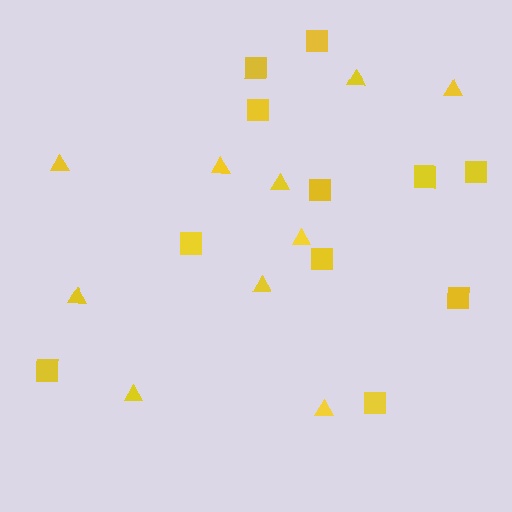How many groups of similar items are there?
There are 2 groups: one group of triangles (10) and one group of squares (11).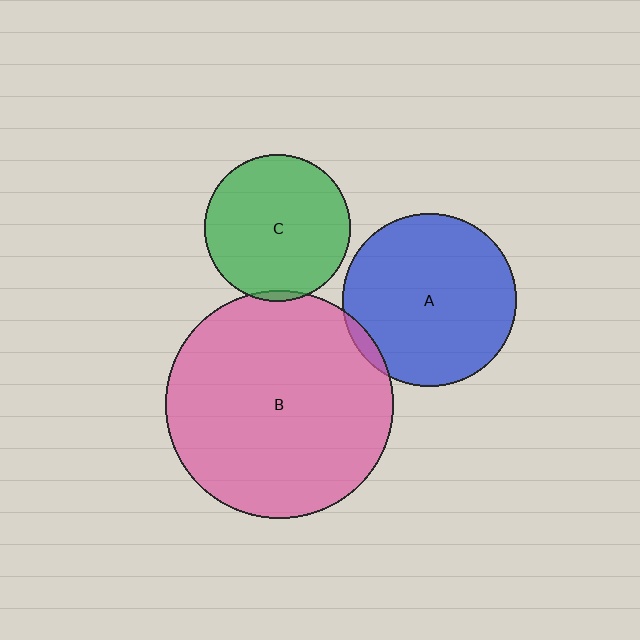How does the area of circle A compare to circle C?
Approximately 1.4 times.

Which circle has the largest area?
Circle B (pink).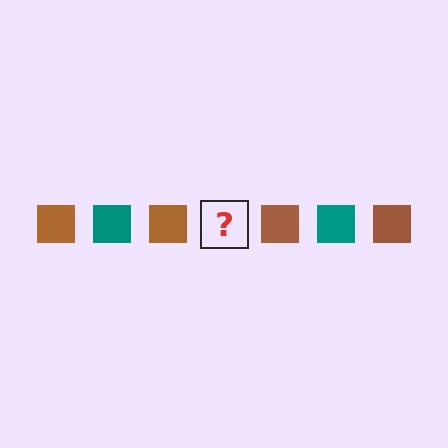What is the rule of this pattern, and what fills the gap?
The rule is that the pattern cycles through brown, teal squares. The gap should be filled with a teal square.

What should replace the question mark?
The question mark should be replaced with a teal square.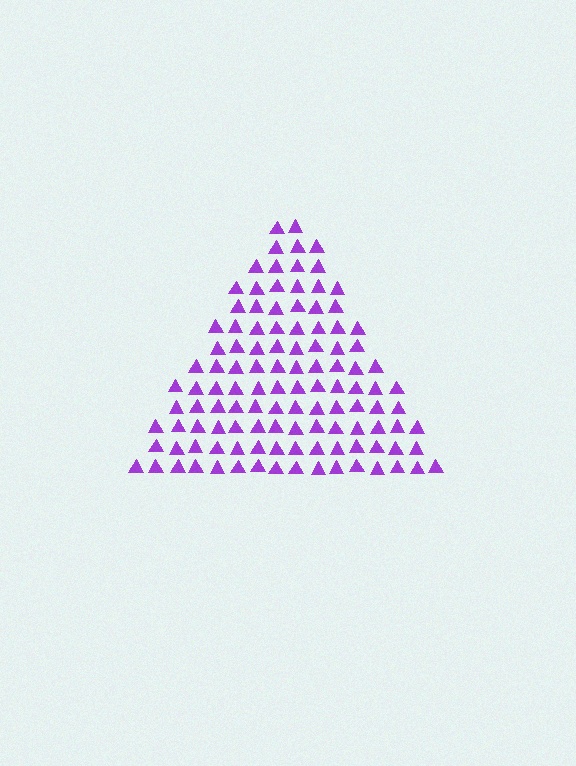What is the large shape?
The large shape is a triangle.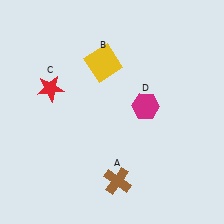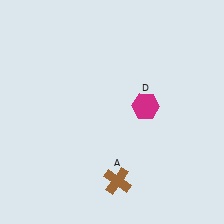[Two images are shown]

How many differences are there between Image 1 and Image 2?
There are 2 differences between the two images.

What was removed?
The red star (C), the yellow square (B) were removed in Image 2.